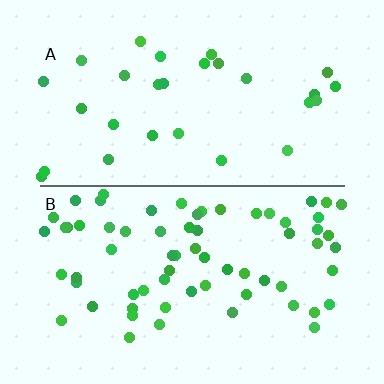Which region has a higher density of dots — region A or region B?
B (the bottom).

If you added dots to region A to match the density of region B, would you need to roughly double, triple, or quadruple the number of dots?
Approximately double.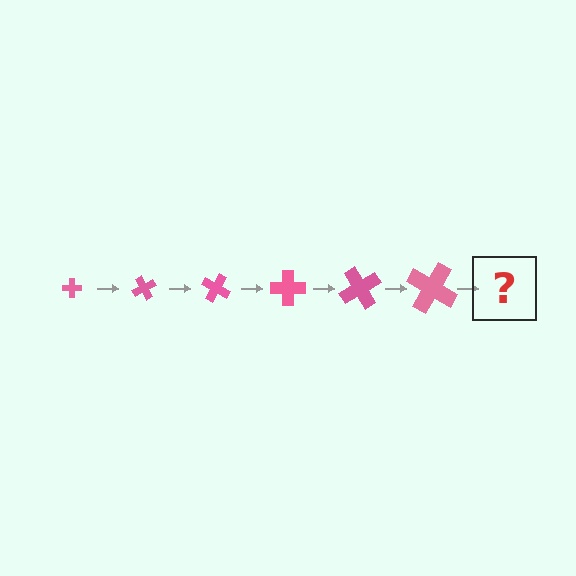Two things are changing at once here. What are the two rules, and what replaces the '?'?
The two rules are that the cross grows larger each step and it rotates 60 degrees each step. The '?' should be a cross, larger than the previous one and rotated 360 degrees from the start.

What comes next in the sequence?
The next element should be a cross, larger than the previous one and rotated 360 degrees from the start.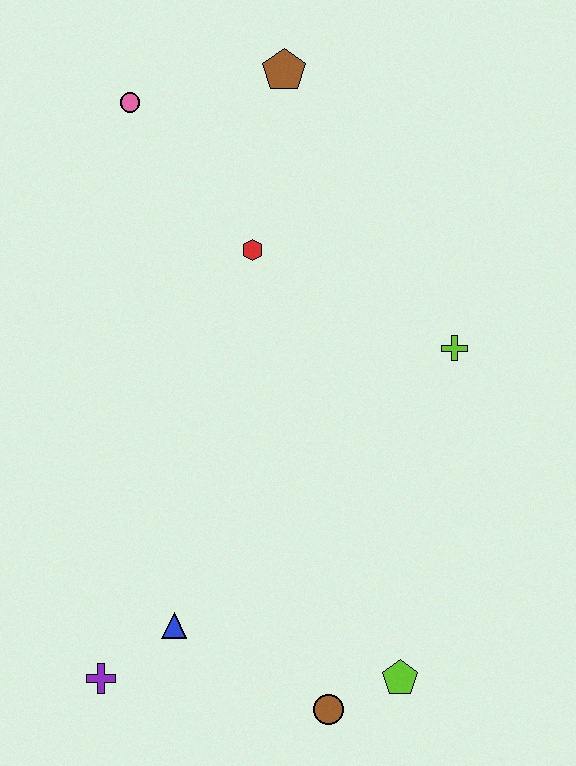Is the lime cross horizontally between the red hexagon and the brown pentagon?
No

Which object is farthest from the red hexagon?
The brown circle is farthest from the red hexagon.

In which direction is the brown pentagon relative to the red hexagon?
The brown pentagon is above the red hexagon.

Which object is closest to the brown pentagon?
The pink circle is closest to the brown pentagon.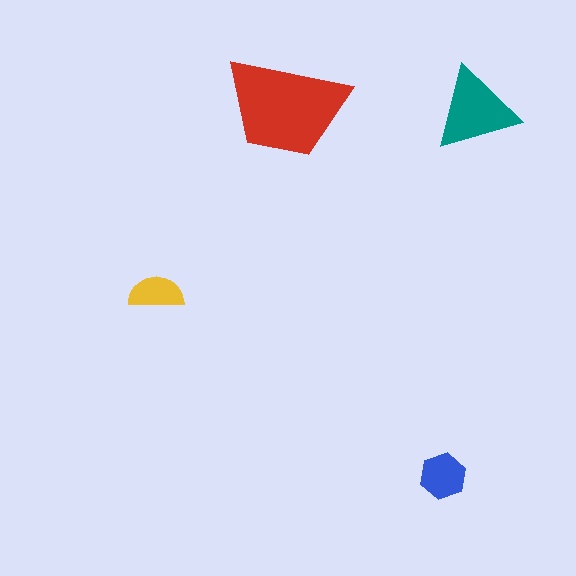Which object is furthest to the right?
The teal triangle is rightmost.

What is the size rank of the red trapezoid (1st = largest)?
1st.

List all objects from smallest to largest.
The yellow semicircle, the blue hexagon, the teal triangle, the red trapezoid.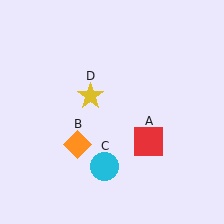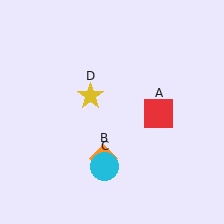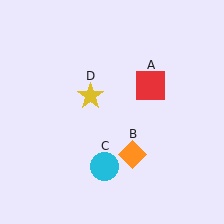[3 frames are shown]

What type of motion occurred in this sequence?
The red square (object A), orange diamond (object B) rotated counterclockwise around the center of the scene.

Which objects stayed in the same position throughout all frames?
Cyan circle (object C) and yellow star (object D) remained stationary.